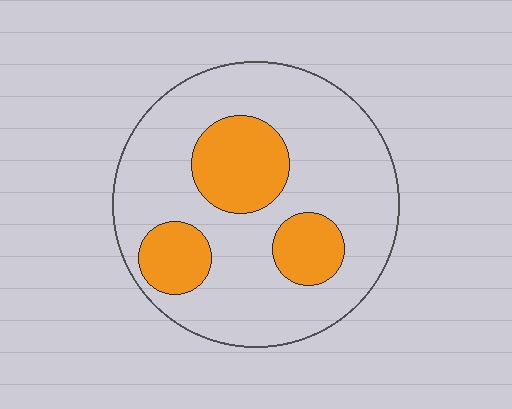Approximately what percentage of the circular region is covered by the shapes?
Approximately 25%.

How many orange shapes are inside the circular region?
3.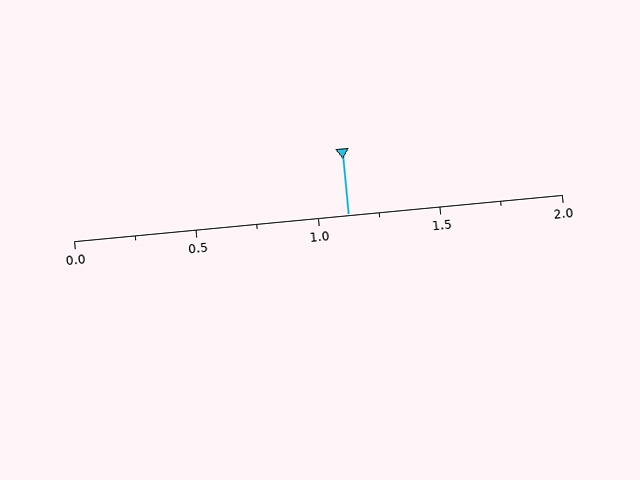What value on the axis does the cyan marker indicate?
The marker indicates approximately 1.12.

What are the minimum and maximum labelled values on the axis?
The axis runs from 0.0 to 2.0.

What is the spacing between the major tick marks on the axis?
The major ticks are spaced 0.5 apart.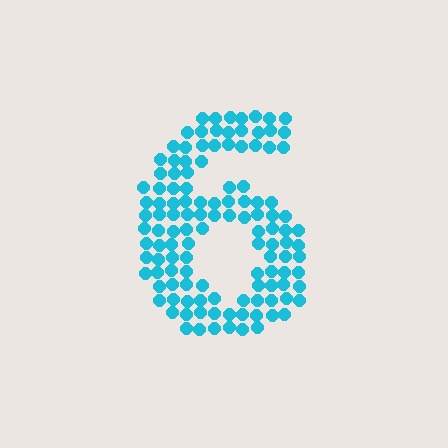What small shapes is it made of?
It is made of small circles.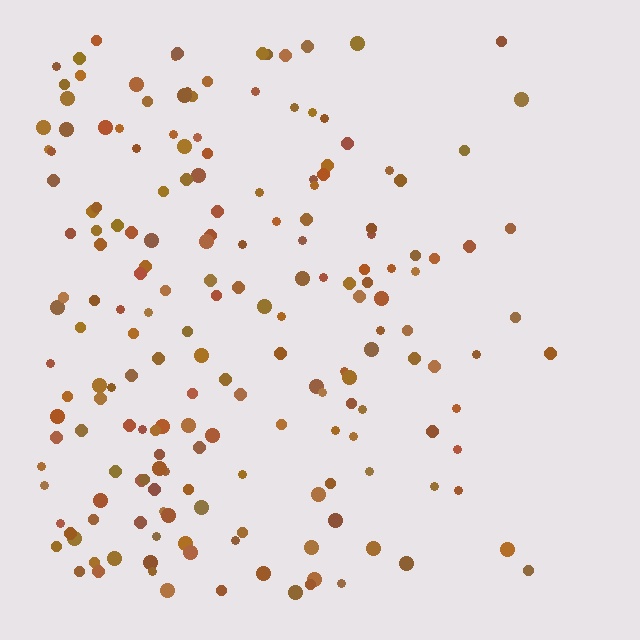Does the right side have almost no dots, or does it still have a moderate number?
Still a moderate number, just noticeably fewer than the left.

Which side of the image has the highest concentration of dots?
The left.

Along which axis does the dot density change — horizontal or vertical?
Horizontal.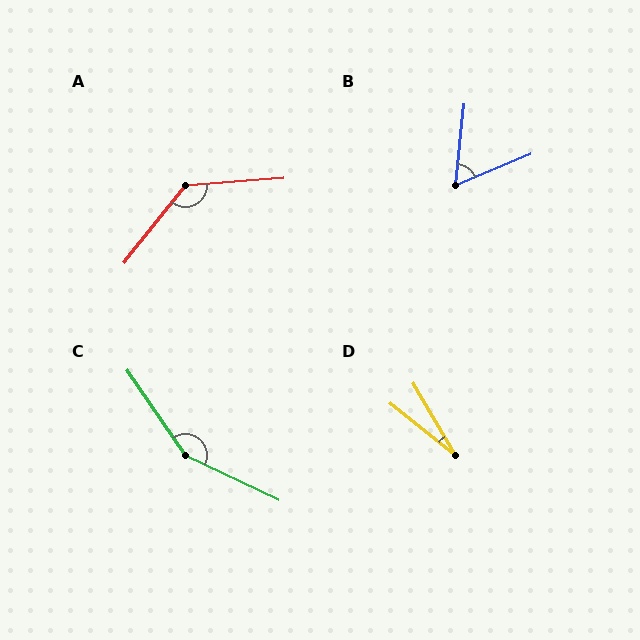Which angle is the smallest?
D, at approximately 21 degrees.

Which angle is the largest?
C, at approximately 150 degrees.